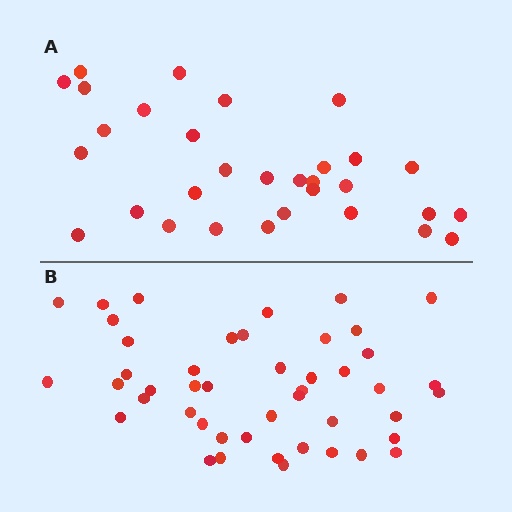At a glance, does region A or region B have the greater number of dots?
Region B (the bottom region) has more dots.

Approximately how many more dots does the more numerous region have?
Region B has approximately 15 more dots than region A.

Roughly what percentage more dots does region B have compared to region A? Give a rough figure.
About 50% more.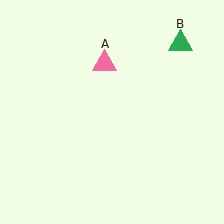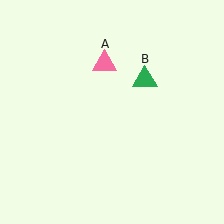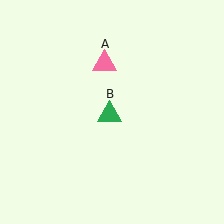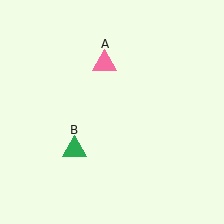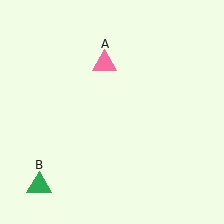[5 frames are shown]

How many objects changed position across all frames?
1 object changed position: green triangle (object B).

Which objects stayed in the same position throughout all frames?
Pink triangle (object A) remained stationary.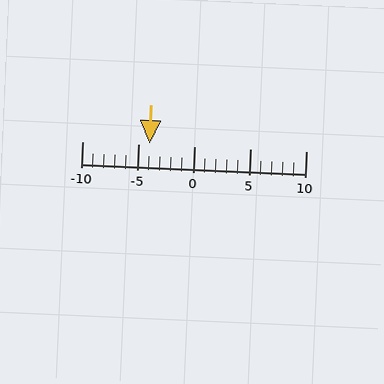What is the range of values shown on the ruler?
The ruler shows values from -10 to 10.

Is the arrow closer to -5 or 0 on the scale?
The arrow is closer to -5.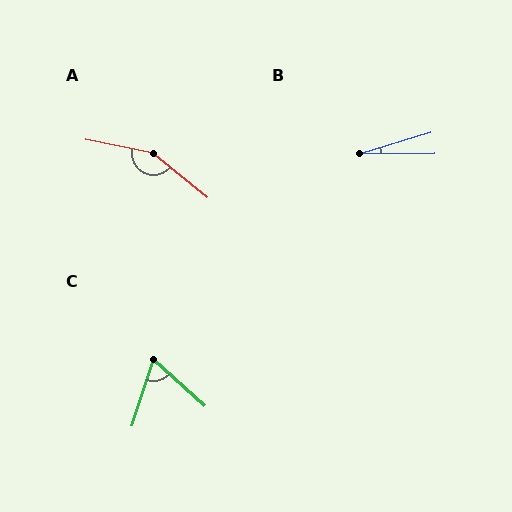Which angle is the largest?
A, at approximately 152 degrees.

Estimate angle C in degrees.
Approximately 66 degrees.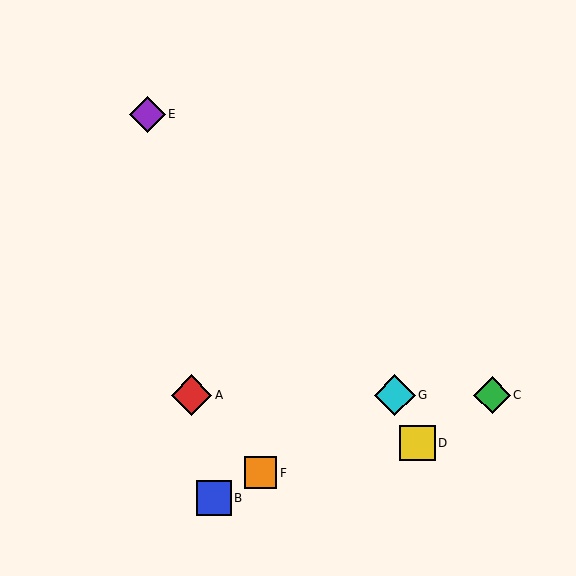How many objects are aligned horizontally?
3 objects (A, C, G) are aligned horizontally.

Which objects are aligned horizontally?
Objects A, C, G are aligned horizontally.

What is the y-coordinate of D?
Object D is at y≈443.